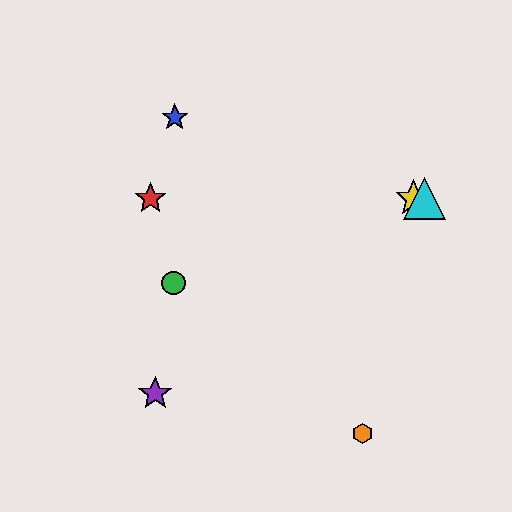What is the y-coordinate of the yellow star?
The yellow star is at y≈199.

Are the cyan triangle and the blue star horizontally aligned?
No, the cyan triangle is at y≈199 and the blue star is at y≈117.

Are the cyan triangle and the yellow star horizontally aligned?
Yes, both are at y≈199.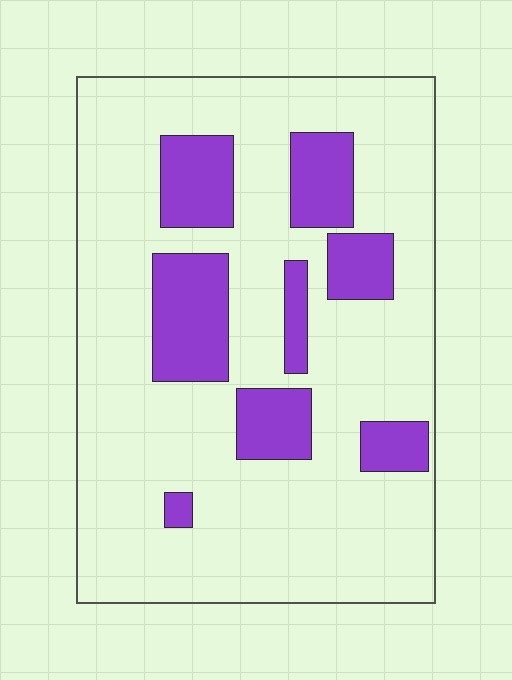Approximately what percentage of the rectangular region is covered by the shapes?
Approximately 20%.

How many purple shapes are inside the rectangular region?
8.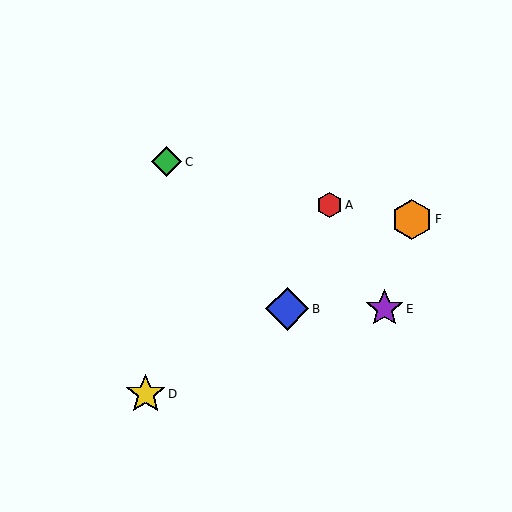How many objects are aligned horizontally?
2 objects (B, E) are aligned horizontally.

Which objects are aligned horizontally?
Objects B, E are aligned horizontally.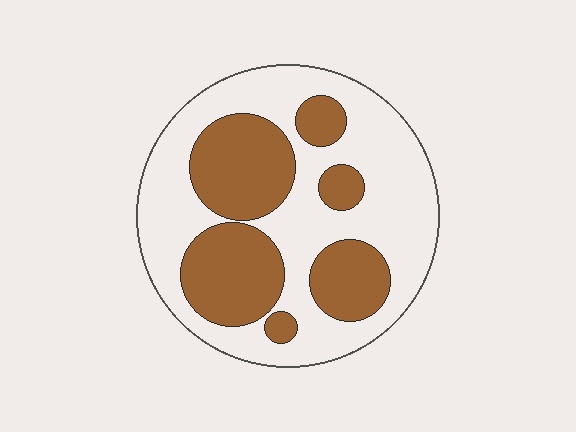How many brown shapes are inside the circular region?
6.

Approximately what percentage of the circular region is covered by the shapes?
Approximately 40%.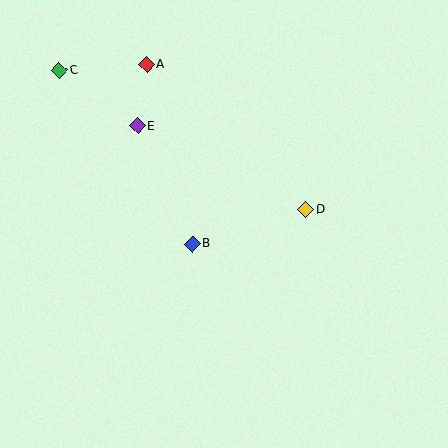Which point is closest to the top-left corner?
Point C is closest to the top-left corner.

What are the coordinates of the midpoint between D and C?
The midpoint between D and C is at (182, 140).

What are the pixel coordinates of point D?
Point D is at (305, 209).